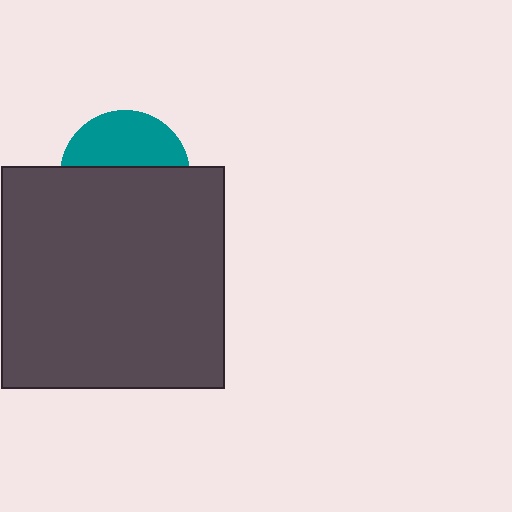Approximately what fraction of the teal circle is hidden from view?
Roughly 59% of the teal circle is hidden behind the dark gray square.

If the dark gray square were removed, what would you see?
You would see the complete teal circle.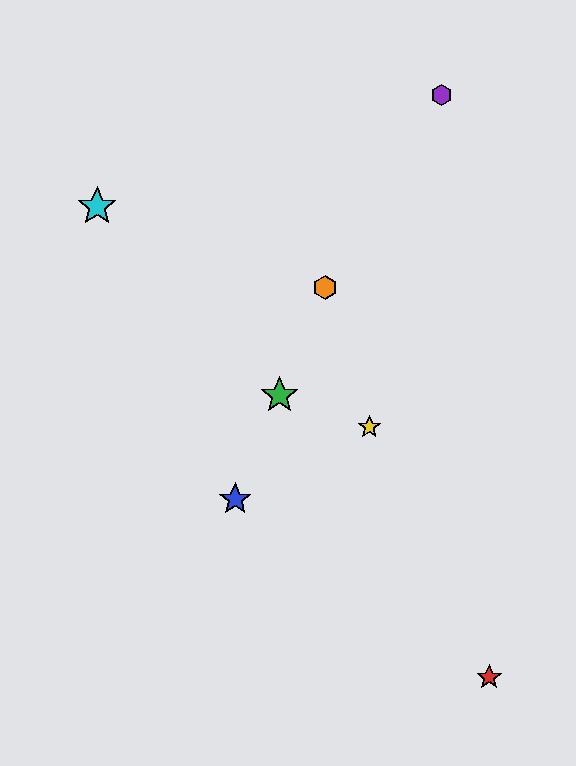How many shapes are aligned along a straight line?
3 shapes (the blue star, the green star, the orange hexagon) are aligned along a straight line.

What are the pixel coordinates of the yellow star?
The yellow star is at (369, 427).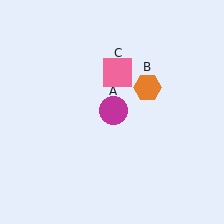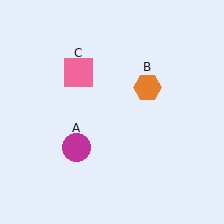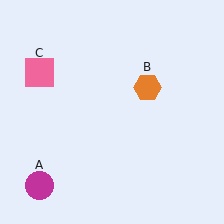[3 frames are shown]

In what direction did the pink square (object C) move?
The pink square (object C) moved left.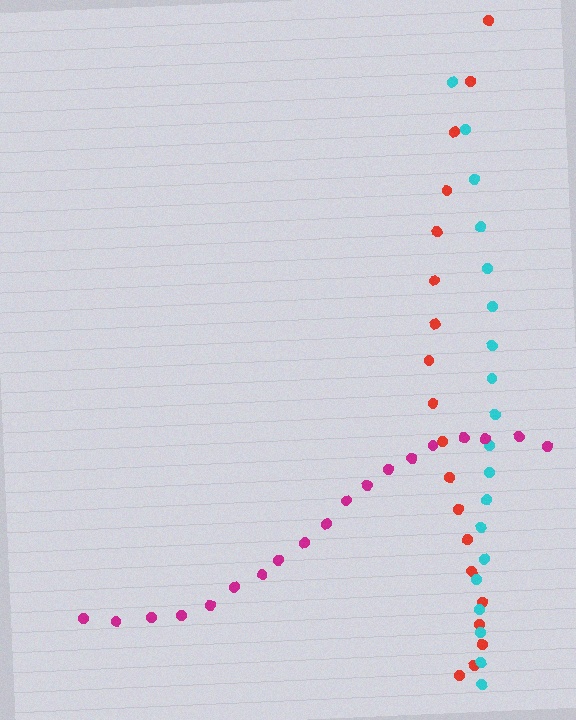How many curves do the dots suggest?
There are 3 distinct paths.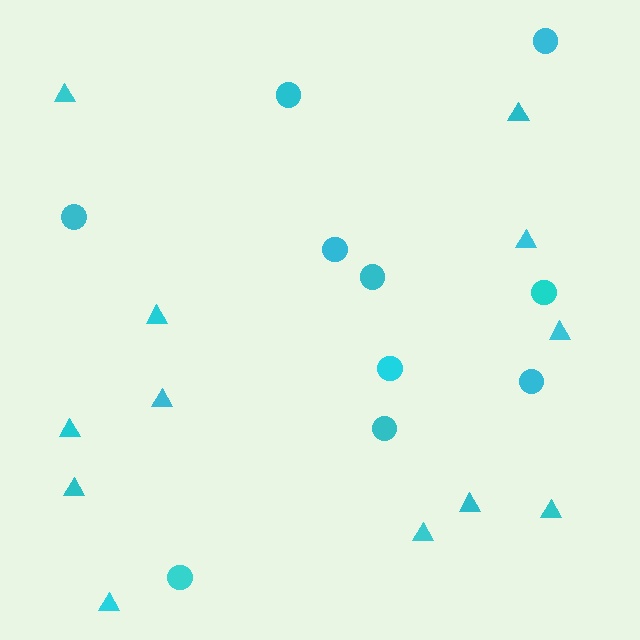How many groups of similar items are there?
There are 2 groups: one group of circles (10) and one group of triangles (12).